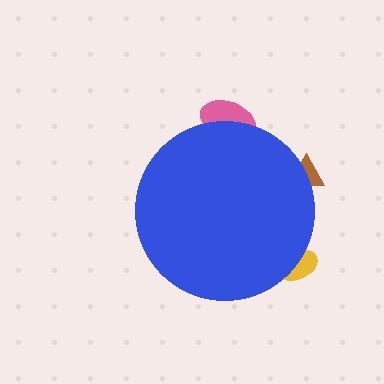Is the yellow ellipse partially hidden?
Yes, the yellow ellipse is partially hidden behind the blue circle.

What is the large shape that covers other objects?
A blue circle.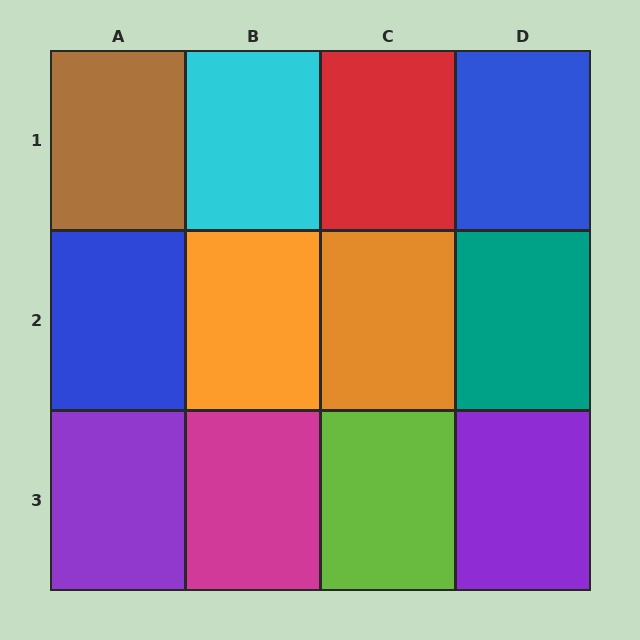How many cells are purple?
2 cells are purple.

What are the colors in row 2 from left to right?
Blue, orange, orange, teal.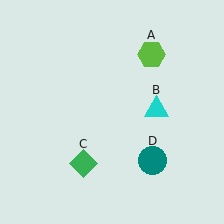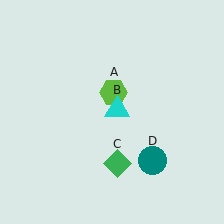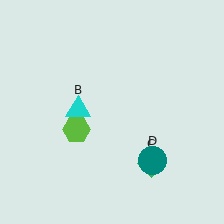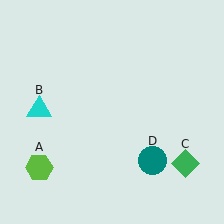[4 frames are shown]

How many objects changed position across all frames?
3 objects changed position: lime hexagon (object A), cyan triangle (object B), green diamond (object C).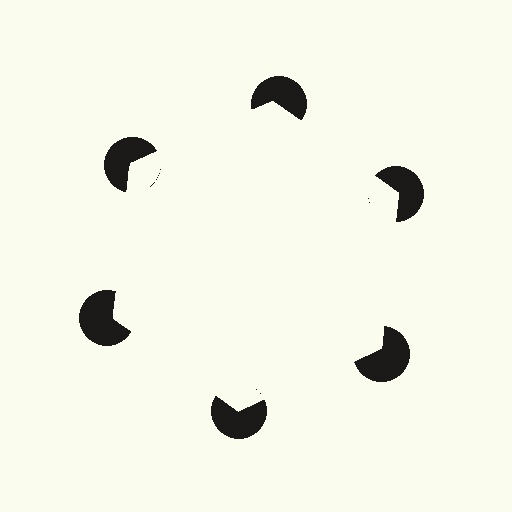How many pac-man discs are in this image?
There are 6 — one at each vertex of the illusory hexagon.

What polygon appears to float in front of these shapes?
An illusory hexagon — its edges are inferred from the aligned wedge cuts in the pac-man discs, not physically drawn.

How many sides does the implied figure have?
6 sides.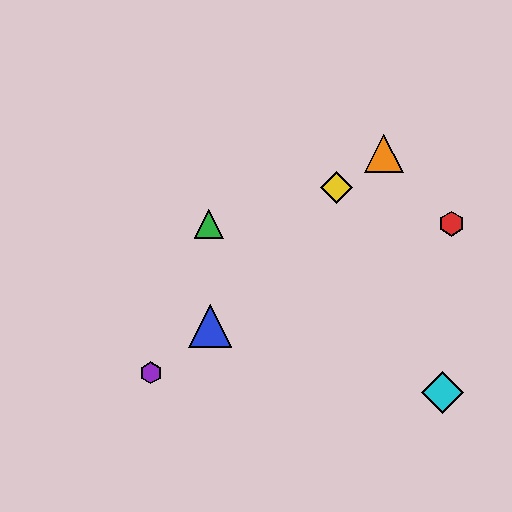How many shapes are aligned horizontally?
2 shapes (the red hexagon, the green triangle) are aligned horizontally.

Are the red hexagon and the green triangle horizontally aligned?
Yes, both are at y≈224.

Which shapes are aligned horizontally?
The red hexagon, the green triangle are aligned horizontally.